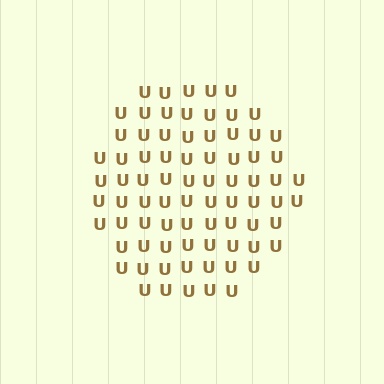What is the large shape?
The large shape is a hexagon.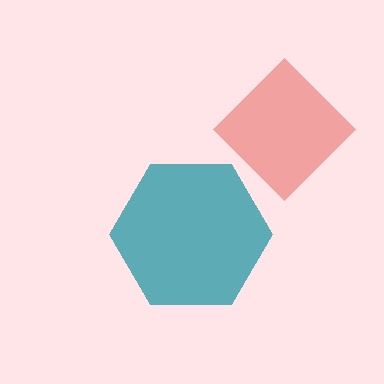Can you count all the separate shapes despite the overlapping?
Yes, there are 2 separate shapes.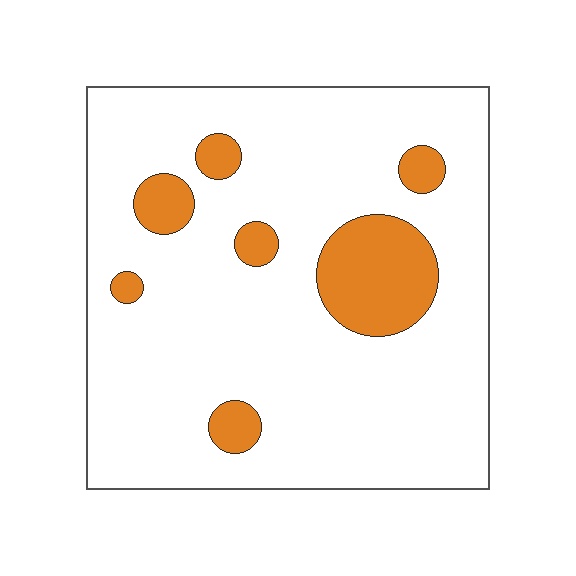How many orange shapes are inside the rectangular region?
7.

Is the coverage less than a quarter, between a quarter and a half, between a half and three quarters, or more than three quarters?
Less than a quarter.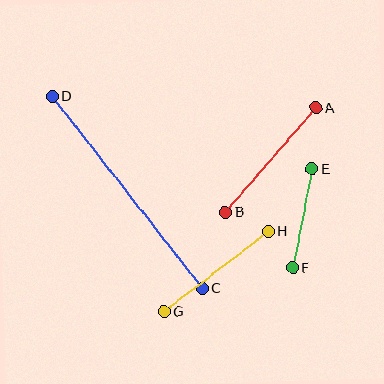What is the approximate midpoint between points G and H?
The midpoint is at approximately (216, 271) pixels.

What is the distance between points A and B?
The distance is approximately 138 pixels.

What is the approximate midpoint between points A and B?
The midpoint is at approximately (271, 160) pixels.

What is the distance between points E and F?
The distance is approximately 101 pixels.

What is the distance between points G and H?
The distance is approximately 132 pixels.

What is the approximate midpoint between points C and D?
The midpoint is at approximately (127, 192) pixels.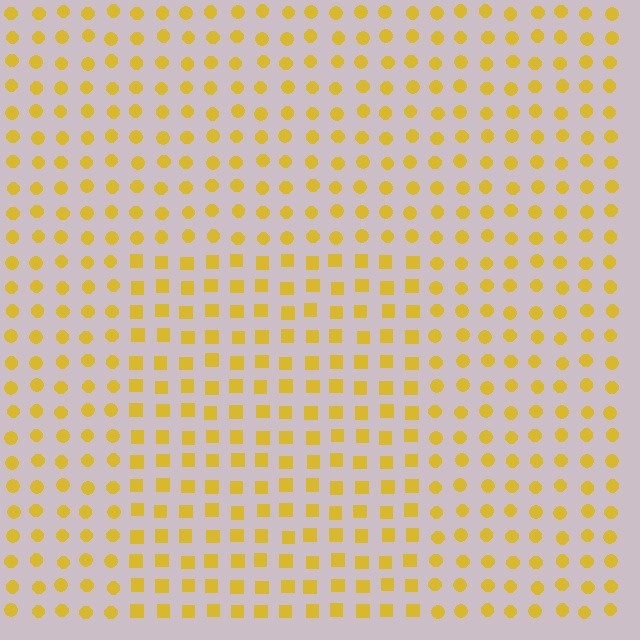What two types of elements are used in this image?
The image uses squares inside the rectangle region and circles outside it.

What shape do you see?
I see a rectangle.